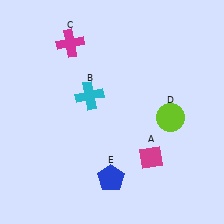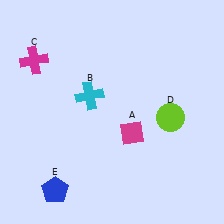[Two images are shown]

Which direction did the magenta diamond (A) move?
The magenta diamond (A) moved up.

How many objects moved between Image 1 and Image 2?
3 objects moved between the two images.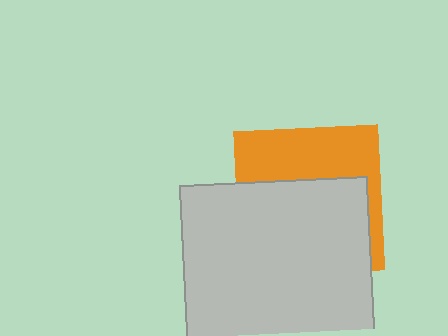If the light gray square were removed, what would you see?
You would see the complete orange square.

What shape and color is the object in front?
The object in front is a light gray square.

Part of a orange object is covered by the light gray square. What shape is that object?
It is a square.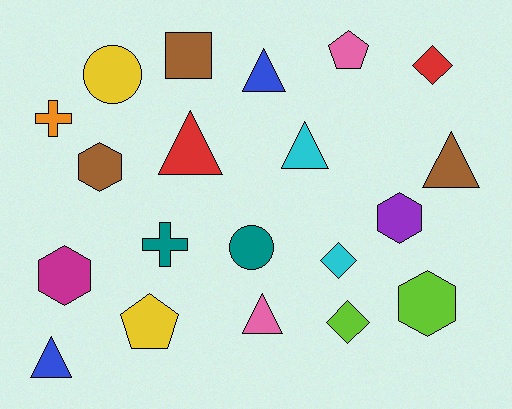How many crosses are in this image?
There are 2 crosses.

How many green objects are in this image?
There are no green objects.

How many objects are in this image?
There are 20 objects.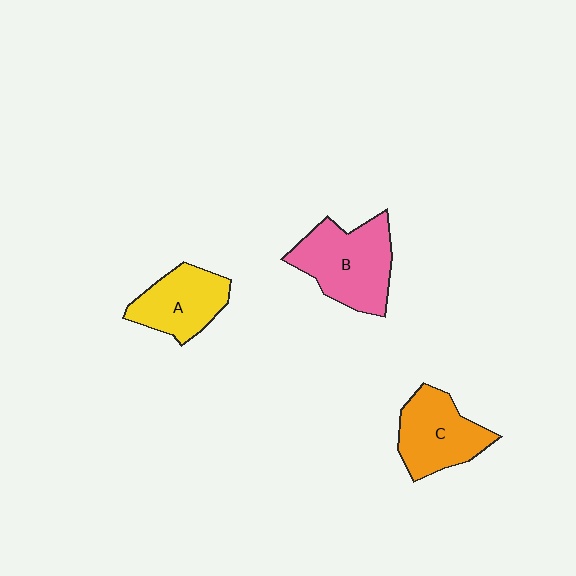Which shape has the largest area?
Shape B (pink).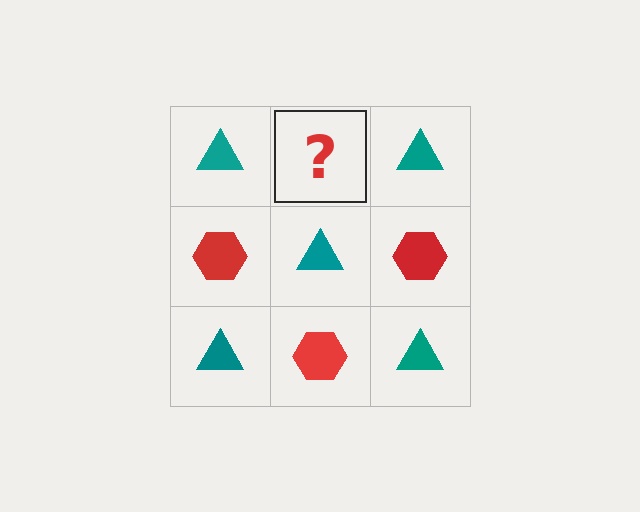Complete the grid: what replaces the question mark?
The question mark should be replaced with a red hexagon.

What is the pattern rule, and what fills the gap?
The rule is that it alternates teal triangle and red hexagon in a checkerboard pattern. The gap should be filled with a red hexagon.